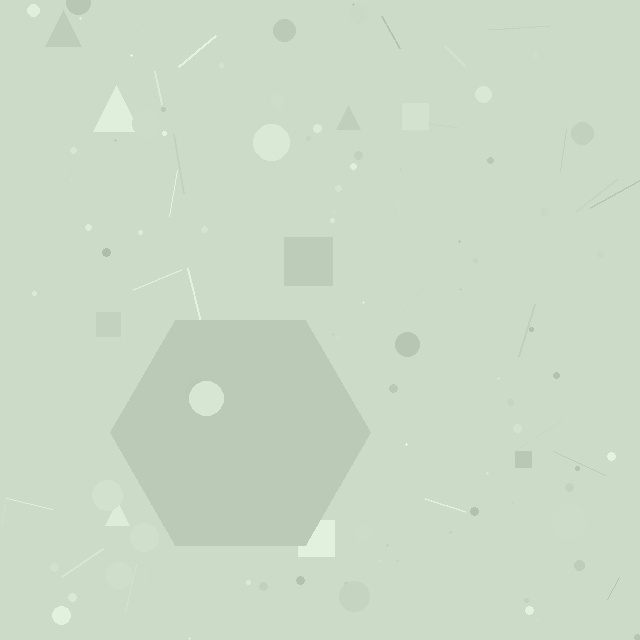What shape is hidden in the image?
A hexagon is hidden in the image.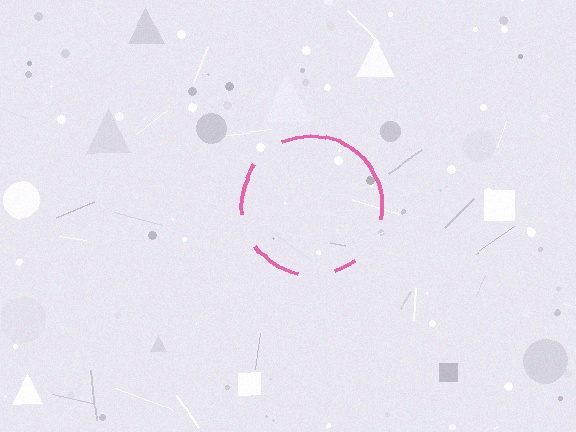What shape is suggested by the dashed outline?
The dashed outline suggests a circle.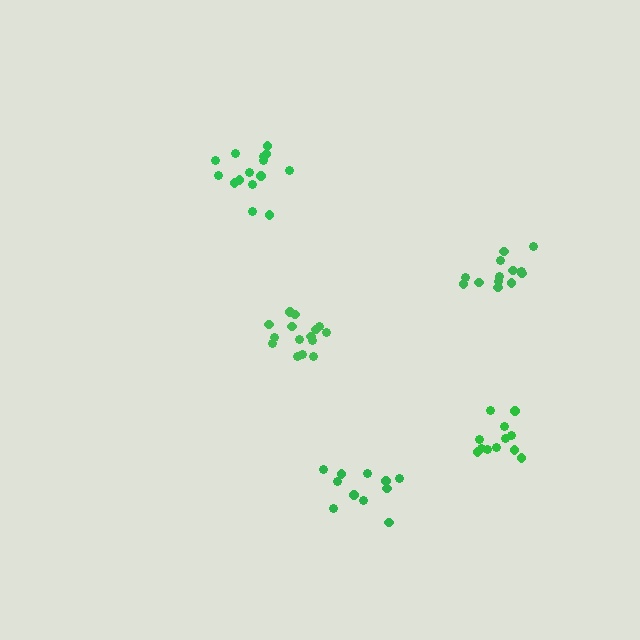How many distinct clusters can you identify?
There are 5 distinct clusters.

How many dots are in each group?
Group 1: 12 dots, Group 2: 13 dots, Group 3: 15 dots, Group 4: 11 dots, Group 5: 15 dots (66 total).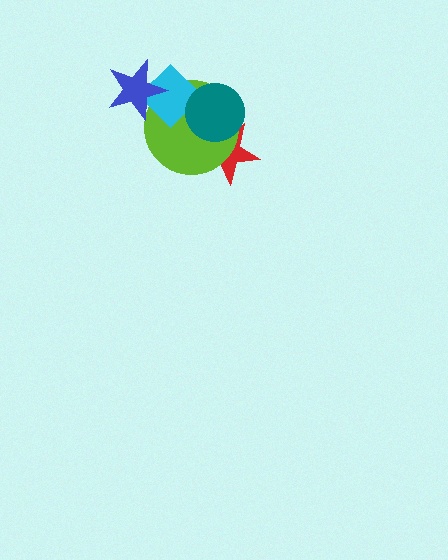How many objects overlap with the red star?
2 objects overlap with the red star.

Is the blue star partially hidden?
No, no other shape covers it.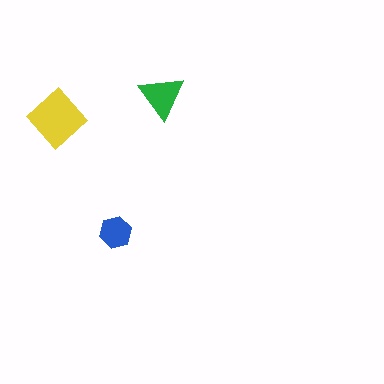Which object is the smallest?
The blue hexagon.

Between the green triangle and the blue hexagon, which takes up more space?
The green triangle.